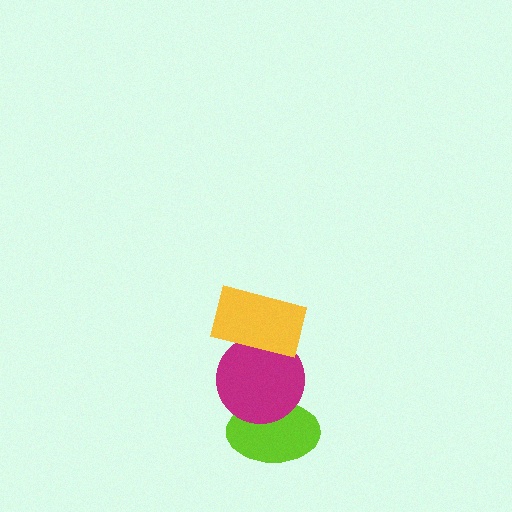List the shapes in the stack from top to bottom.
From top to bottom: the yellow rectangle, the magenta circle, the lime ellipse.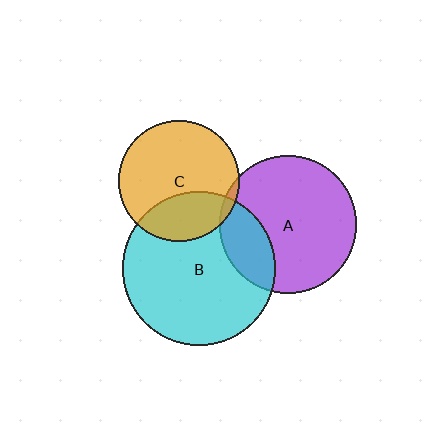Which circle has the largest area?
Circle B (cyan).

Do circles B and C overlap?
Yes.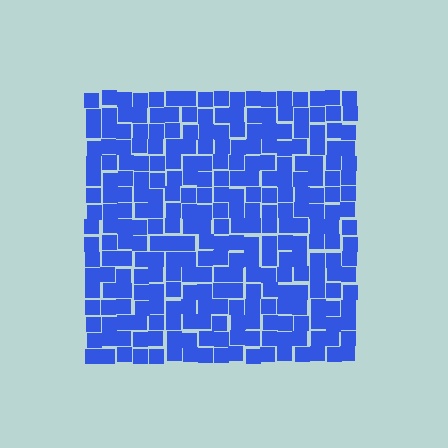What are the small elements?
The small elements are squares.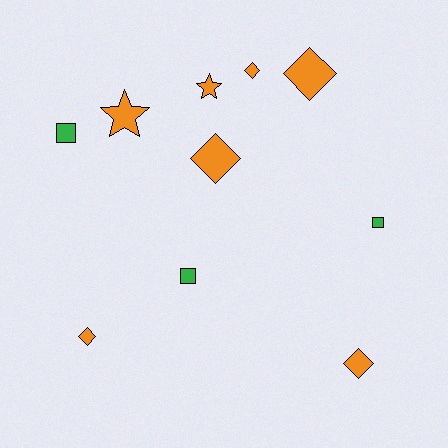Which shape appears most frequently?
Diamond, with 5 objects.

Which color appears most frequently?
Orange, with 7 objects.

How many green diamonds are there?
There are no green diamonds.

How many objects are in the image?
There are 10 objects.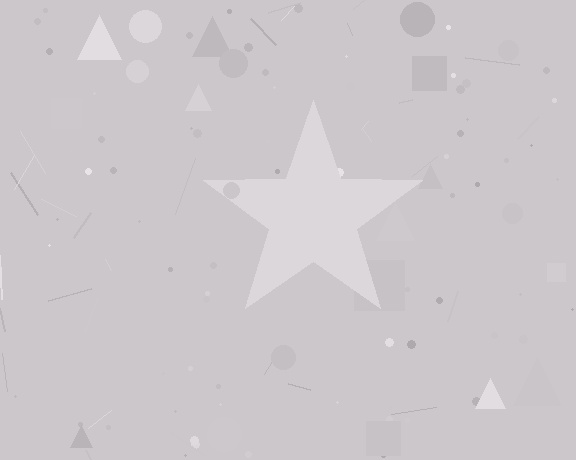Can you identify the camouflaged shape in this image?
The camouflaged shape is a star.